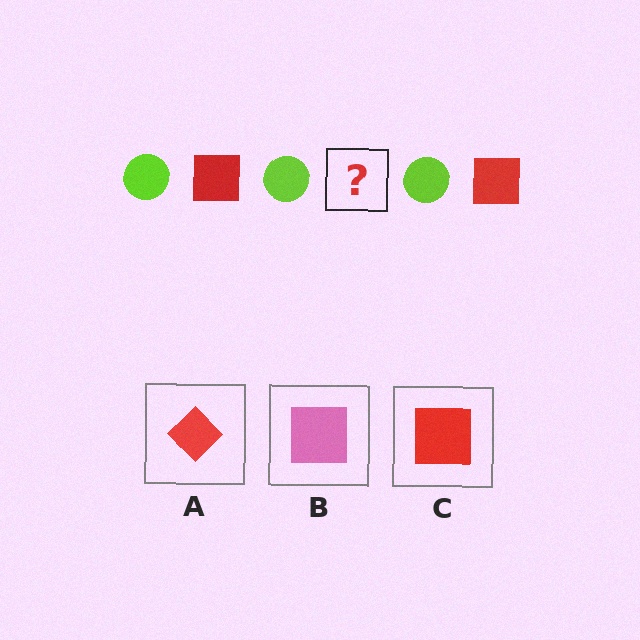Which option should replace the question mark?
Option C.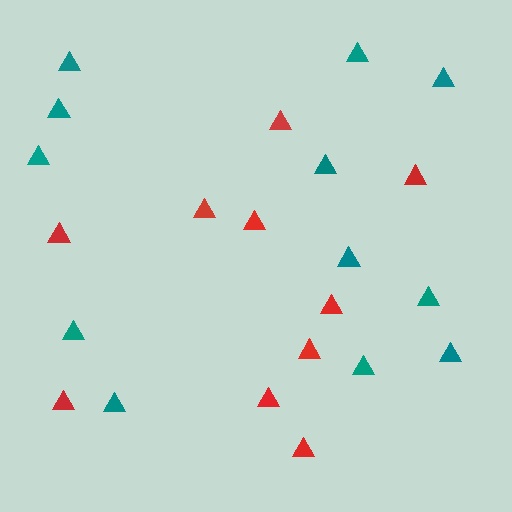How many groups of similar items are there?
There are 2 groups: one group of red triangles (10) and one group of teal triangles (12).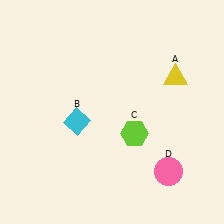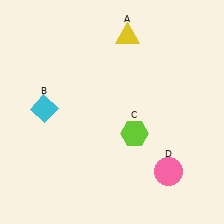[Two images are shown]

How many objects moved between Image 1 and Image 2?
2 objects moved between the two images.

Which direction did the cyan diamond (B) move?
The cyan diamond (B) moved left.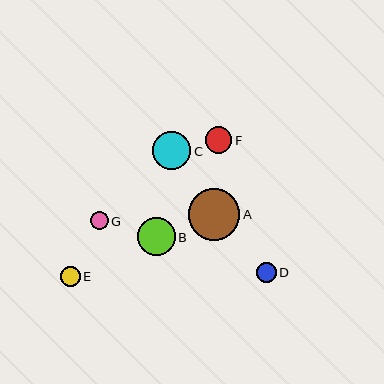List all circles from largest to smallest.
From largest to smallest: A, C, B, F, E, D, G.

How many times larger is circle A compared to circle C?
Circle A is approximately 1.4 times the size of circle C.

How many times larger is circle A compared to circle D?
Circle A is approximately 2.6 times the size of circle D.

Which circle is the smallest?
Circle G is the smallest with a size of approximately 17 pixels.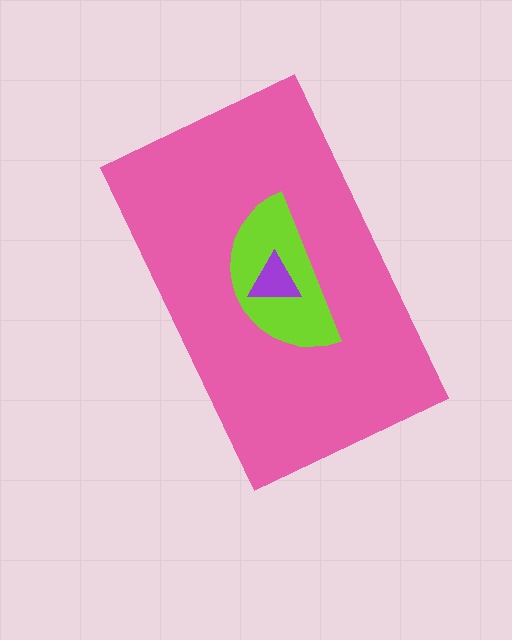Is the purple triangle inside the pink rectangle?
Yes.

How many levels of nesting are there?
3.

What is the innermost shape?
The purple triangle.